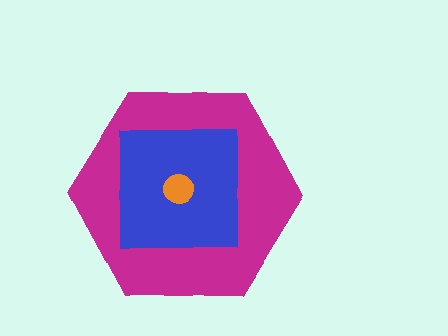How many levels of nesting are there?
3.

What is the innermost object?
The orange circle.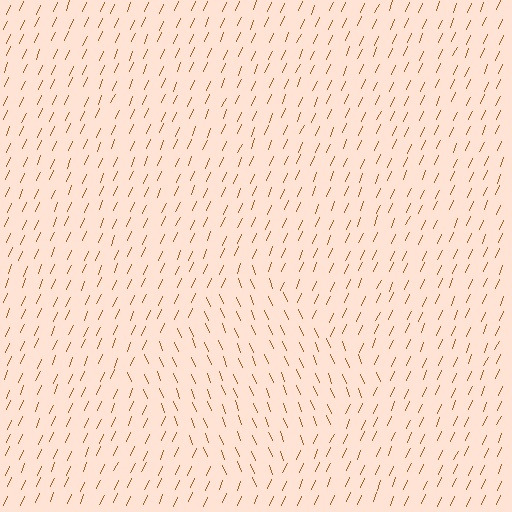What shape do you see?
I see a diamond.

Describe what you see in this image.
The image is filled with small brown line segments. A diamond region in the image has lines oriented differently from the surrounding lines, creating a visible texture boundary.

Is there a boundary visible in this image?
Yes, there is a texture boundary formed by a change in line orientation.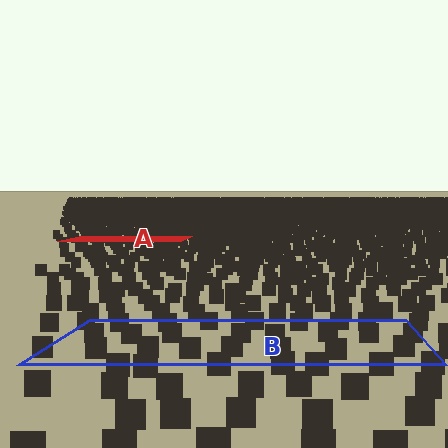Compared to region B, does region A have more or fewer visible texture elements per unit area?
Region A has more texture elements per unit area — they are packed more densely because it is farther away.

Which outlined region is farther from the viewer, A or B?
Region A is farther from the viewer — the texture elements inside it appear smaller and more densely packed.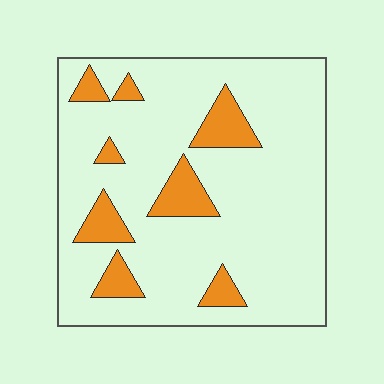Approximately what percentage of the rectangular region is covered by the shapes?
Approximately 15%.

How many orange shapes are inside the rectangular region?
8.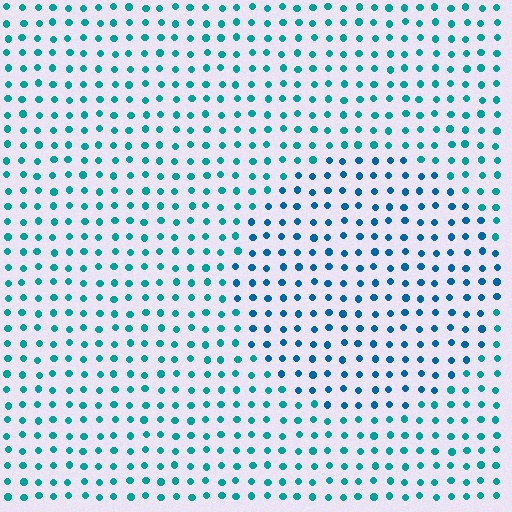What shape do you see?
I see a circle.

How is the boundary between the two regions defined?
The boundary is defined purely by a slight shift in hue (about 26 degrees). Spacing, size, and orientation are identical on both sides.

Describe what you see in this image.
The image is filled with small teal elements in a uniform arrangement. A circle-shaped region is visible where the elements are tinted to a slightly different hue, forming a subtle color boundary.